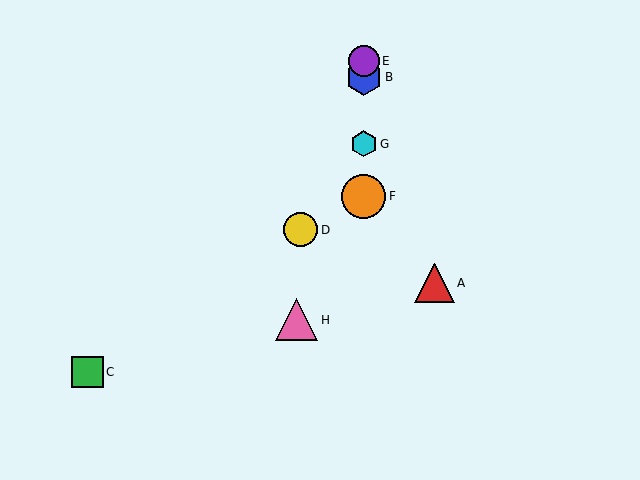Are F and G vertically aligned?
Yes, both are at x≈364.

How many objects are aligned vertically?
4 objects (B, E, F, G) are aligned vertically.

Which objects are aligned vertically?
Objects B, E, F, G are aligned vertically.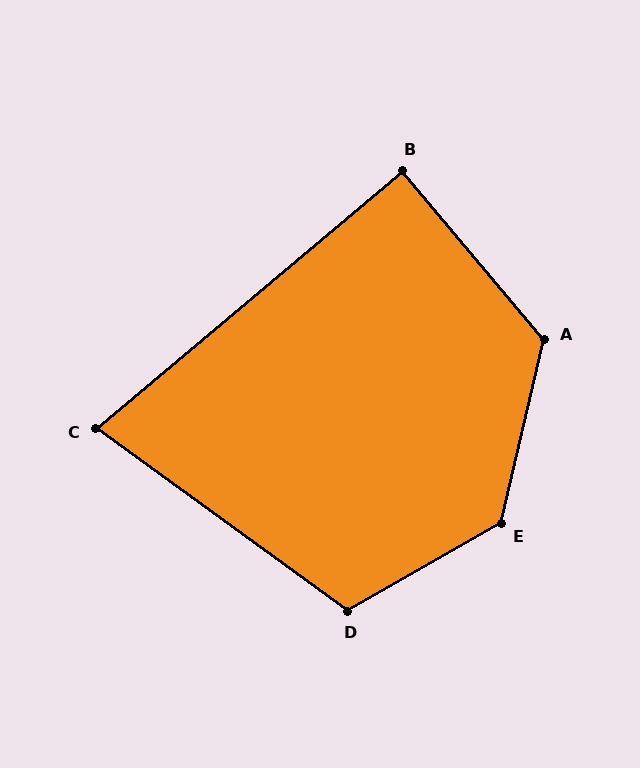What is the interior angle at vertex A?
Approximately 127 degrees (obtuse).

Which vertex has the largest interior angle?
E, at approximately 133 degrees.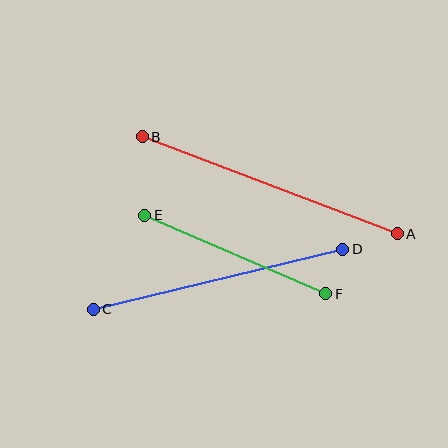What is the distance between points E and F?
The distance is approximately 197 pixels.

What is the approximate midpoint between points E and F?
The midpoint is at approximately (235, 254) pixels.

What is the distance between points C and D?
The distance is approximately 256 pixels.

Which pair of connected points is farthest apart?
Points A and B are farthest apart.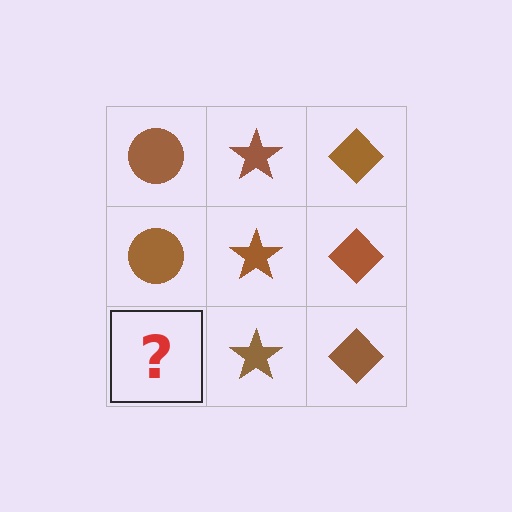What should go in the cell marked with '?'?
The missing cell should contain a brown circle.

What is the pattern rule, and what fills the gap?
The rule is that each column has a consistent shape. The gap should be filled with a brown circle.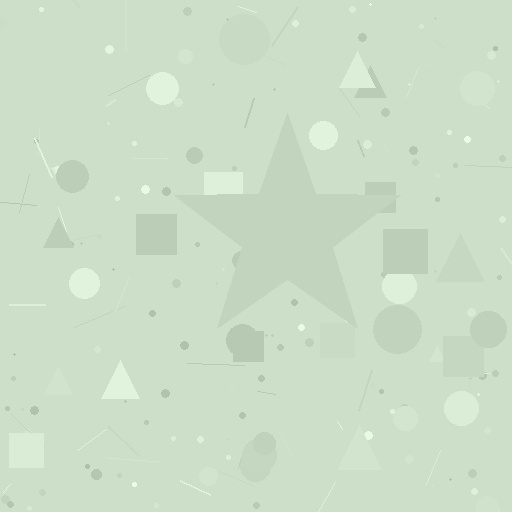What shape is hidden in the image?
A star is hidden in the image.